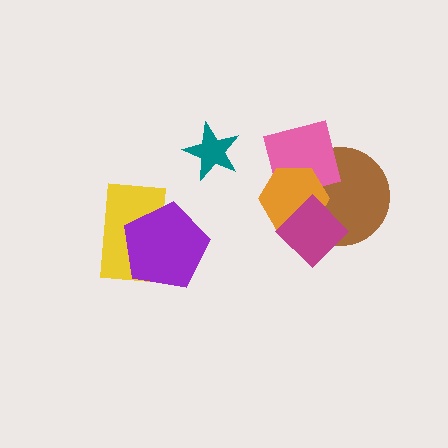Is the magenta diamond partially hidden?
No, no other shape covers it.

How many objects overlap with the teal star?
0 objects overlap with the teal star.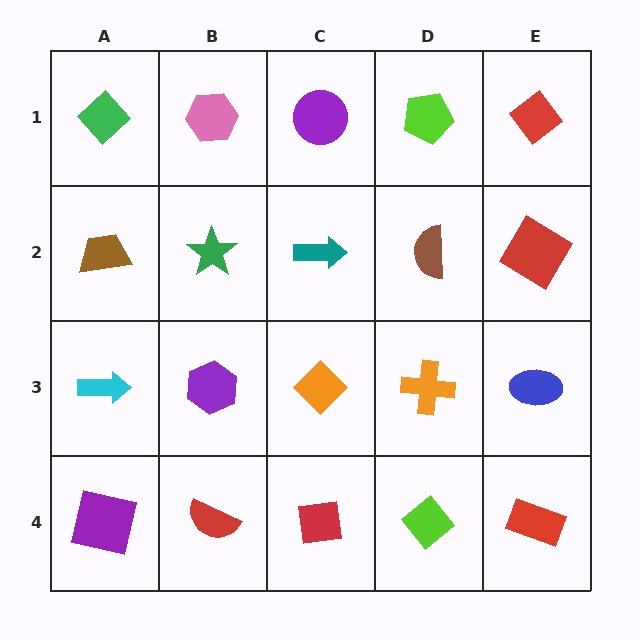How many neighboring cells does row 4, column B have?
3.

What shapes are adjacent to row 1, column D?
A brown semicircle (row 2, column D), a purple circle (row 1, column C), a red diamond (row 1, column E).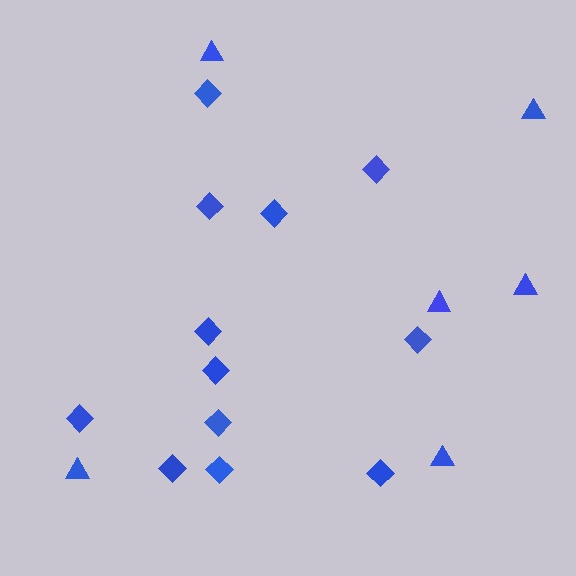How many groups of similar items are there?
There are 2 groups: one group of triangles (6) and one group of diamonds (12).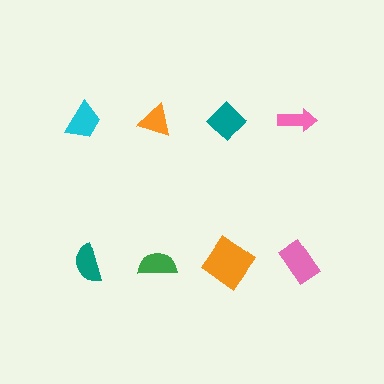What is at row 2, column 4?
A pink rectangle.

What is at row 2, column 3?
An orange diamond.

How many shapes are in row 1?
4 shapes.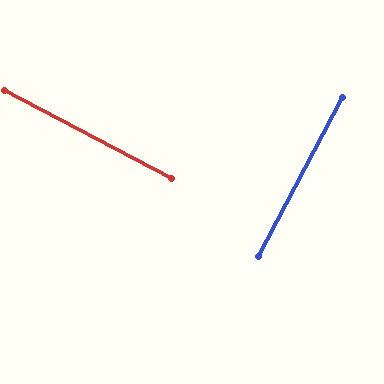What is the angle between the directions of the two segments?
Approximately 90 degrees.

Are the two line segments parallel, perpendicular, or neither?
Perpendicular — they meet at approximately 90°.